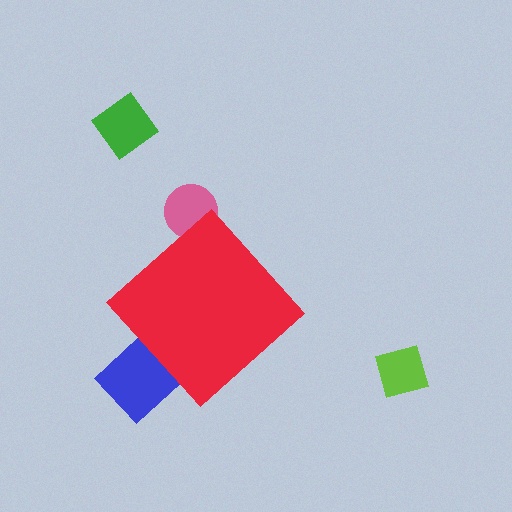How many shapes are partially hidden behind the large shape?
2 shapes are partially hidden.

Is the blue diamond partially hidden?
Yes, the blue diamond is partially hidden behind the red diamond.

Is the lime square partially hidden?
No, the lime square is fully visible.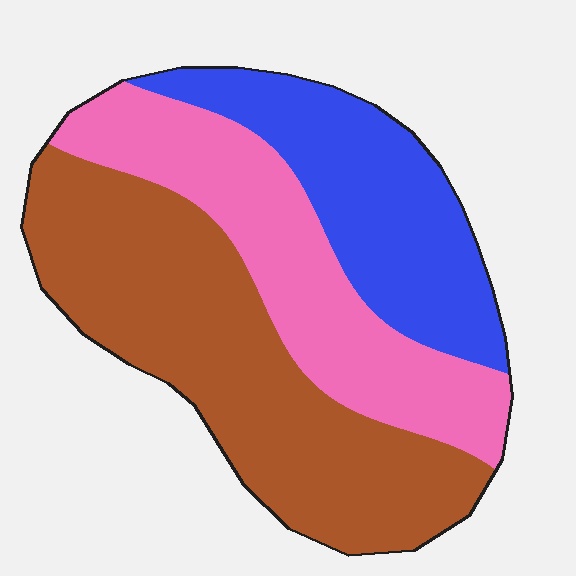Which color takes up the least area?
Blue, at roughly 25%.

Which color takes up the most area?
Brown, at roughly 45%.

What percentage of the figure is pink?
Pink covers around 30% of the figure.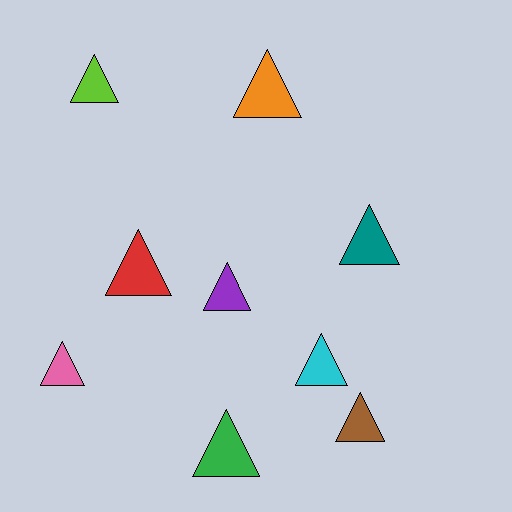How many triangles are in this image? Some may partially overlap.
There are 9 triangles.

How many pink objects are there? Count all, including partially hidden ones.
There is 1 pink object.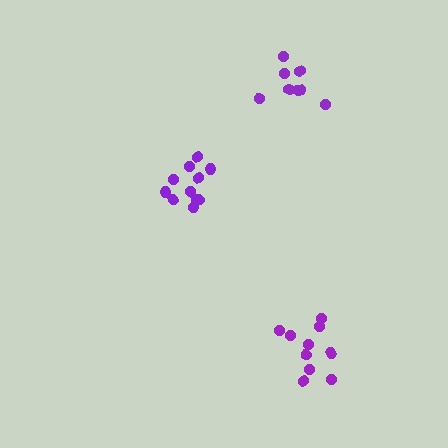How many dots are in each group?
Group 1: 8 dots, Group 2: 10 dots, Group 3: 11 dots (29 total).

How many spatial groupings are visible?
There are 3 spatial groupings.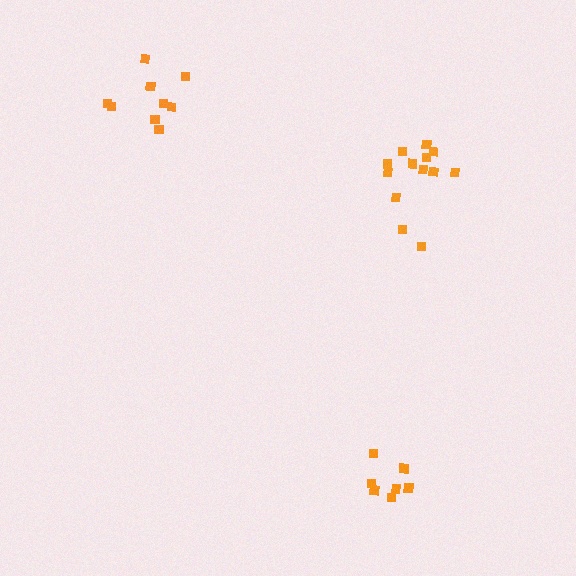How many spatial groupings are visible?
There are 3 spatial groupings.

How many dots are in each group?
Group 1: 7 dots, Group 2: 13 dots, Group 3: 9 dots (29 total).